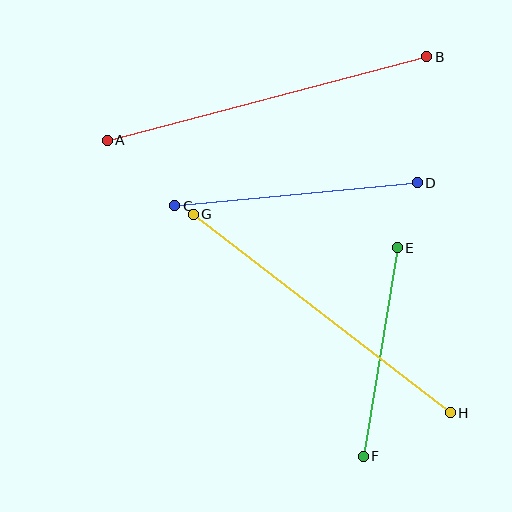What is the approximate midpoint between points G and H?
The midpoint is at approximately (322, 313) pixels.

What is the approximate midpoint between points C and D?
The midpoint is at approximately (296, 194) pixels.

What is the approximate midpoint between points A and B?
The midpoint is at approximately (267, 99) pixels.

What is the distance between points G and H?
The distance is approximately 325 pixels.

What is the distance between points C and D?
The distance is approximately 243 pixels.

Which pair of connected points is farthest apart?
Points A and B are farthest apart.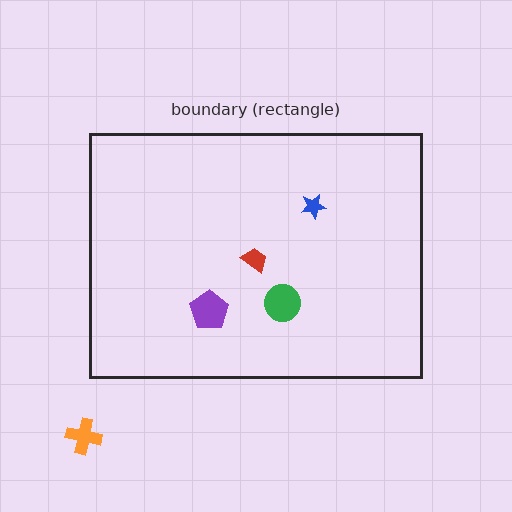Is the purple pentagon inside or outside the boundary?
Inside.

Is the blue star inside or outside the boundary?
Inside.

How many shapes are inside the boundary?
4 inside, 1 outside.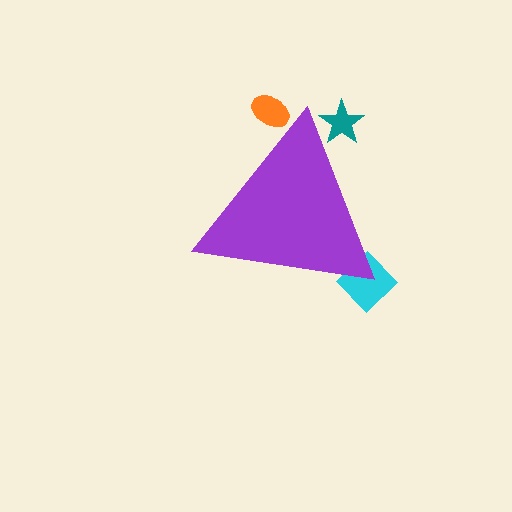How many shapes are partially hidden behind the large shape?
3 shapes are partially hidden.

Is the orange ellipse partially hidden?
Yes, the orange ellipse is partially hidden behind the purple triangle.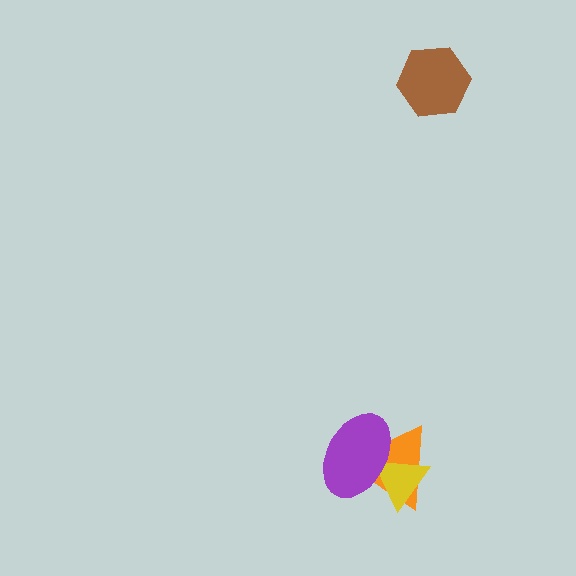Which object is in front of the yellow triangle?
The purple ellipse is in front of the yellow triangle.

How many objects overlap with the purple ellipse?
2 objects overlap with the purple ellipse.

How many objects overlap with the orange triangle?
2 objects overlap with the orange triangle.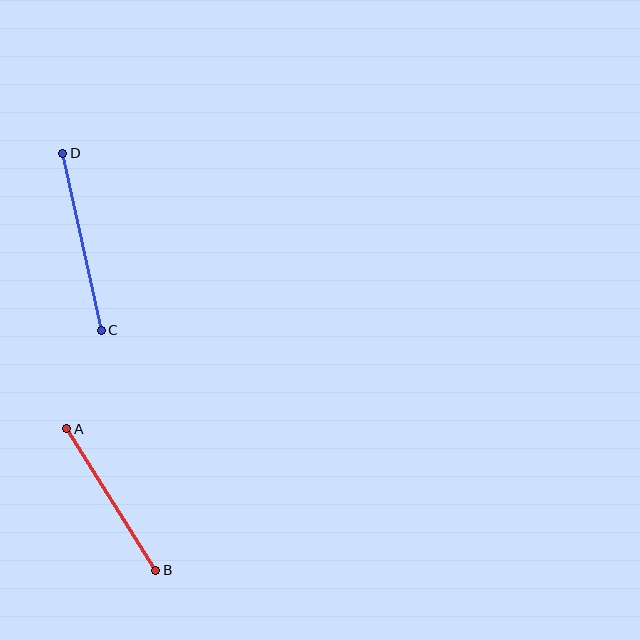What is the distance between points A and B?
The distance is approximately 167 pixels.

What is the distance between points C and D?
The distance is approximately 181 pixels.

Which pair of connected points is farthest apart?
Points C and D are farthest apart.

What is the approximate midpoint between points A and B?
The midpoint is at approximately (111, 499) pixels.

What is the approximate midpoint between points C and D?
The midpoint is at approximately (82, 242) pixels.